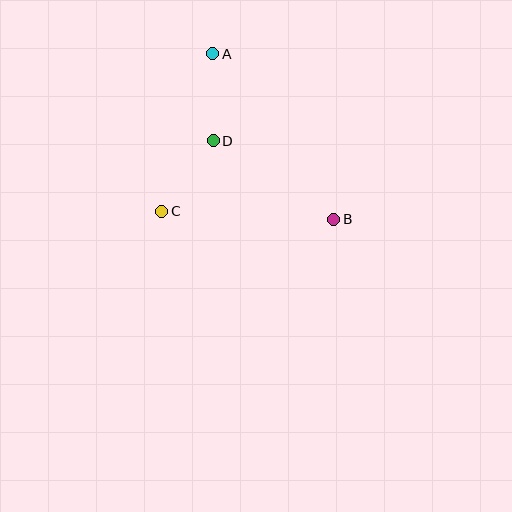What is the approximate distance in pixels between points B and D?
The distance between B and D is approximately 144 pixels.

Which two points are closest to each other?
Points A and D are closest to each other.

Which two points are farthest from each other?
Points A and B are farthest from each other.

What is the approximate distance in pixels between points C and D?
The distance between C and D is approximately 87 pixels.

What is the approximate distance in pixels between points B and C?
The distance between B and C is approximately 172 pixels.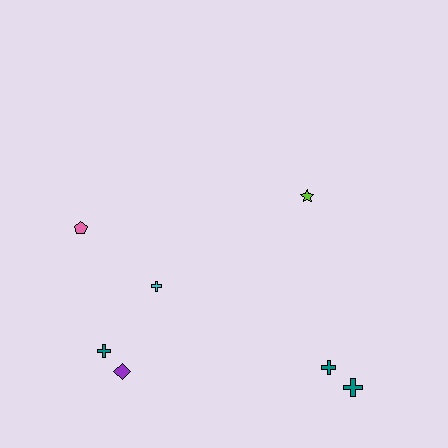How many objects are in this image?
There are 7 objects.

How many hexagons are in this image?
There are no hexagons.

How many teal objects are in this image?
There are 3 teal objects.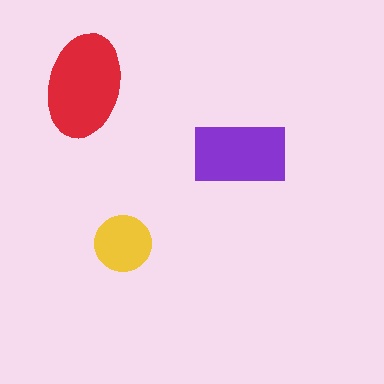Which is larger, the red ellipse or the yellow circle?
The red ellipse.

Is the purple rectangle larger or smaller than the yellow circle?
Larger.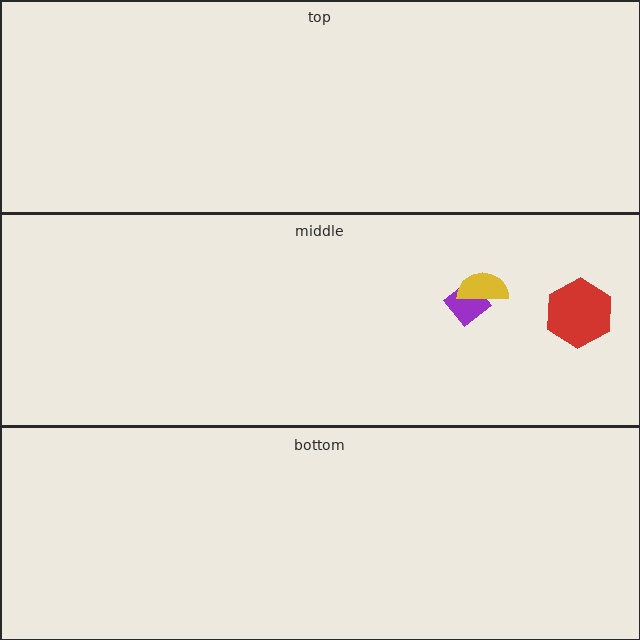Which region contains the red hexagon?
The middle region.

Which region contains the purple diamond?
The middle region.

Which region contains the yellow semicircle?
The middle region.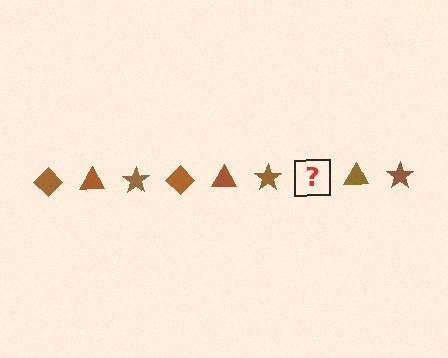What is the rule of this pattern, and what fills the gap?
The rule is that the pattern cycles through diamond, triangle, star shapes in brown. The gap should be filled with a brown diamond.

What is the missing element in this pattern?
The missing element is a brown diamond.